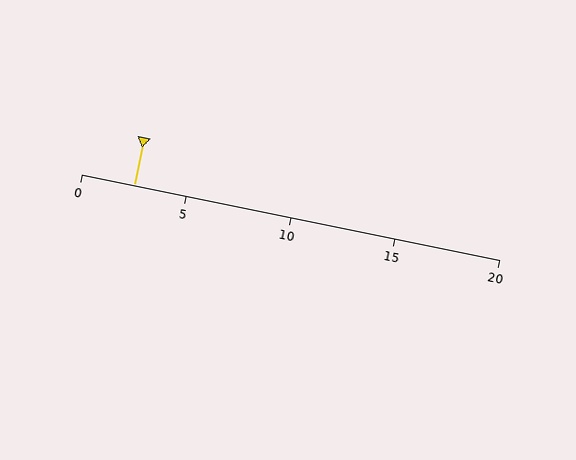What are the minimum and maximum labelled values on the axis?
The axis runs from 0 to 20.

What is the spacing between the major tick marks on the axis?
The major ticks are spaced 5 apart.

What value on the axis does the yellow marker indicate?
The marker indicates approximately 2.5.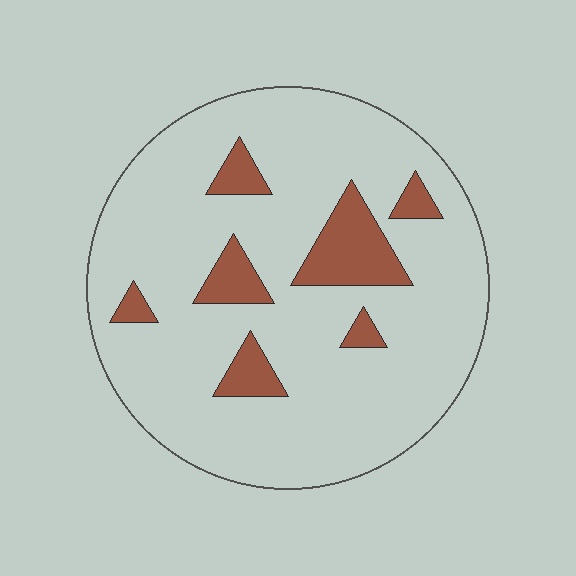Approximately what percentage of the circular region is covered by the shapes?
Approximately 15%.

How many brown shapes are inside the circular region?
7.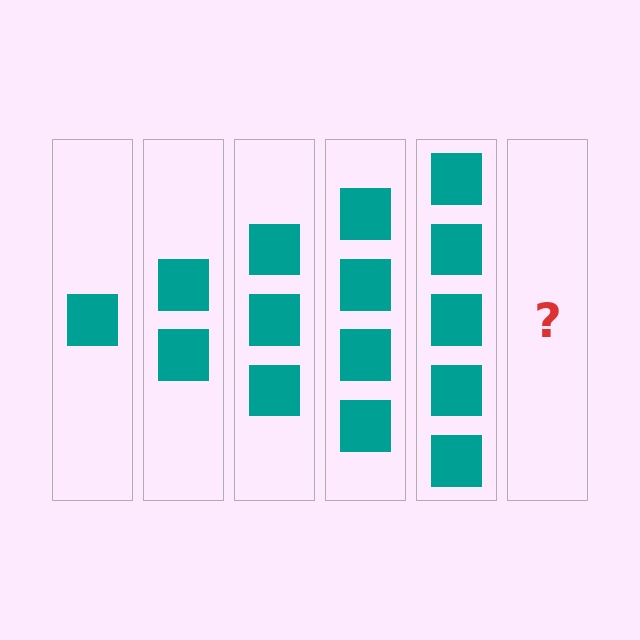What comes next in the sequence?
The next element should be 6 squares.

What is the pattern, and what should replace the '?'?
The pattern is that each step adds one more square. The '?' should be 6 squares.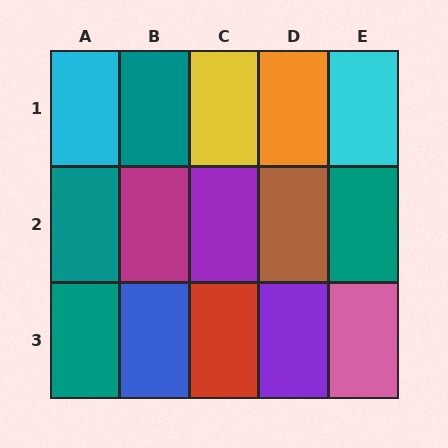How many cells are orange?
1 cell is orange.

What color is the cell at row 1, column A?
Cyan.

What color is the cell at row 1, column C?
Yellow.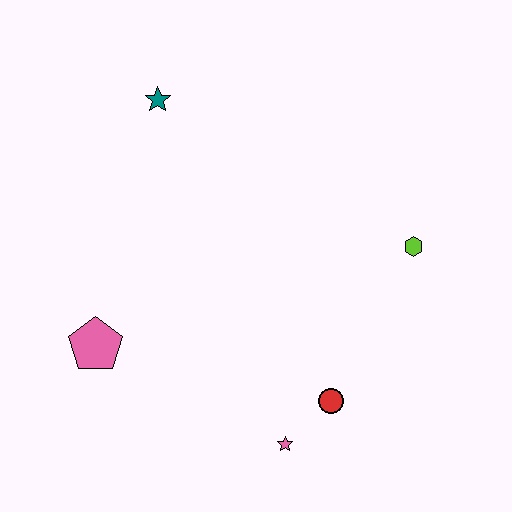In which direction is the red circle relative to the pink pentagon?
The red circle is to the right of the pink pentagon.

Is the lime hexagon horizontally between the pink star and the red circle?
No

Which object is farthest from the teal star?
The pink star is farthest from the teal star.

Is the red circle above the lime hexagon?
No